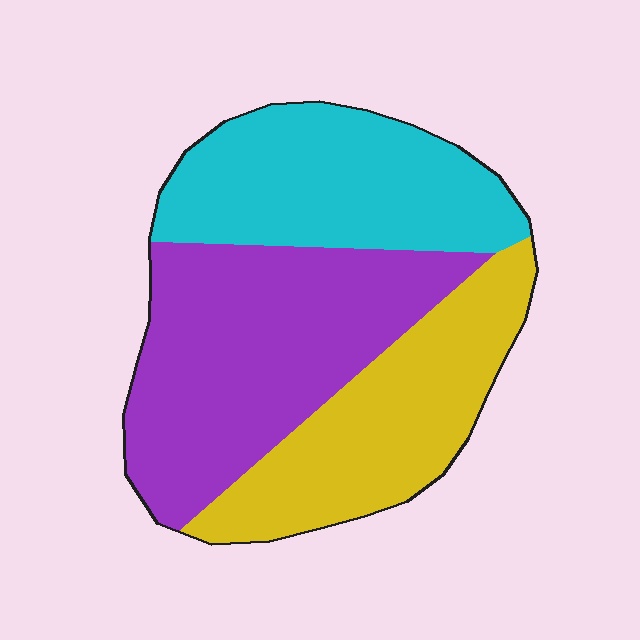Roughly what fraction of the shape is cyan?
Cyan takes up about one third (1/3) of the shape.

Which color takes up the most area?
Purple, at roughly 40%.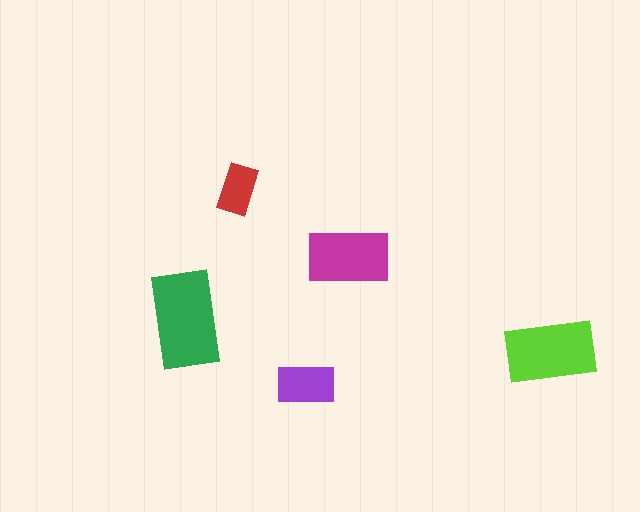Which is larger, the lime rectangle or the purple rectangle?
The lime one.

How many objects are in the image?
There are 5 objects in the image.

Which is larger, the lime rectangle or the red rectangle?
The lime one.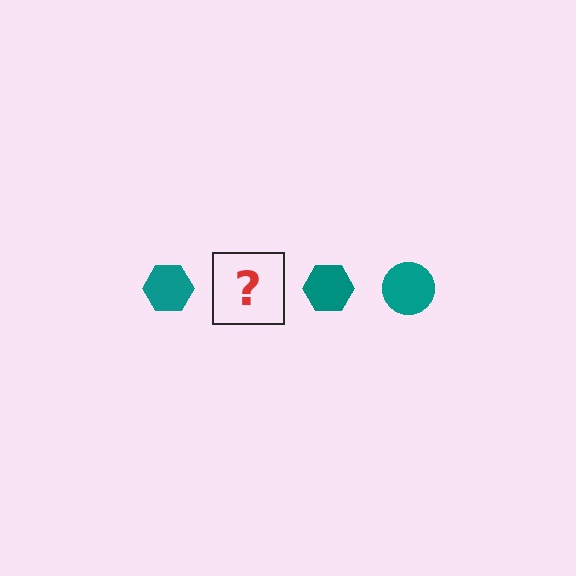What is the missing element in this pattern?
The missing element is a teal circle.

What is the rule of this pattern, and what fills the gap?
The rule is that the pattern cycles through hexagon, circle shapes in teal. The gap should be filled with a teal circle.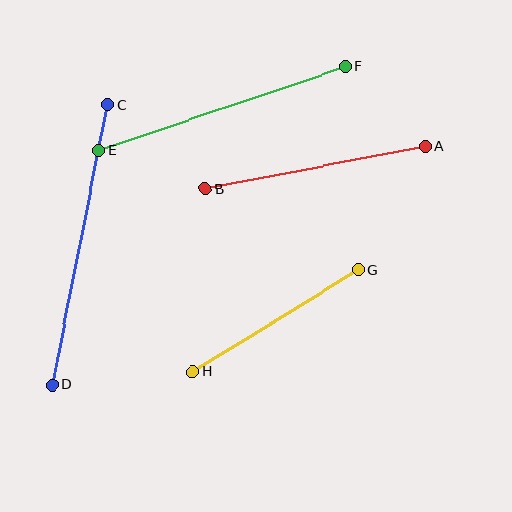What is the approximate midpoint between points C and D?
The midpoint is at approximately (80, 245) pixels.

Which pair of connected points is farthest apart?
Points C and D are farthest apart.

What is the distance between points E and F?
The distance is approximately 260 pixels.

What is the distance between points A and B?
The distance is approximately 224 pixels.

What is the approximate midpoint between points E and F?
The midpoint is at approximately (222, 108) pixels.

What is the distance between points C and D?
The distance is approximately 285 pixels.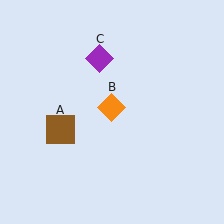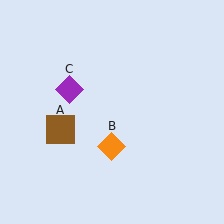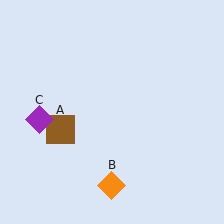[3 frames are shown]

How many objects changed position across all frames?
2 objects changed position: orange diamond (object B), purple diamond (object C).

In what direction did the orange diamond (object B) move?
The orange diamond (object B) moved down.